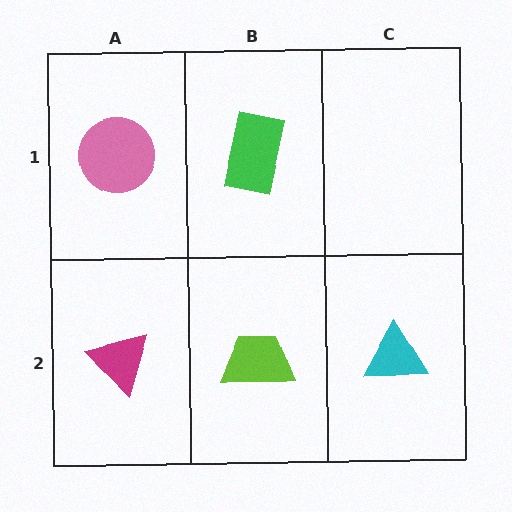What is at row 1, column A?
A pink circle.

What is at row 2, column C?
A cyan triangle.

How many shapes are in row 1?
2 shapes.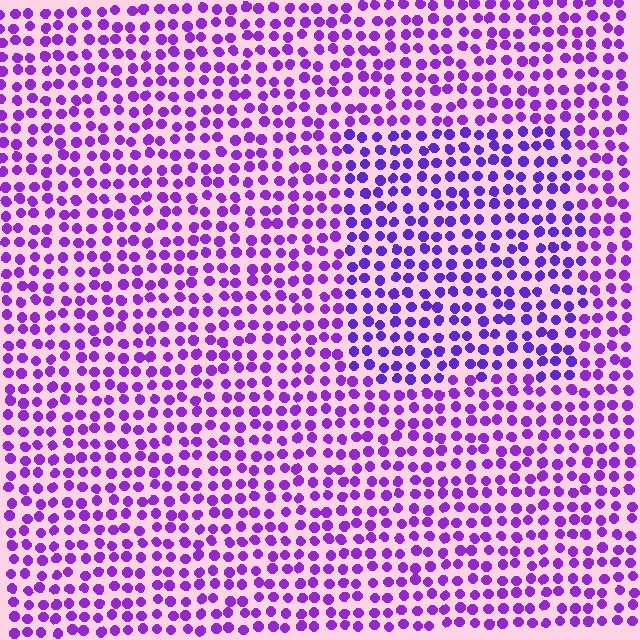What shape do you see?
I see a rectangle.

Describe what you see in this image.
The image is filled with small purple elements in a uniform arrangement. A rectangle-shaped region is visible where the elements are tinted to a slightly different hue, forming a subtle color boundary.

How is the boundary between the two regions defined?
The boundary is defined purely by a slight shift in hue (about 20 degrees). Spacing, size, and orientation are identical on both sides.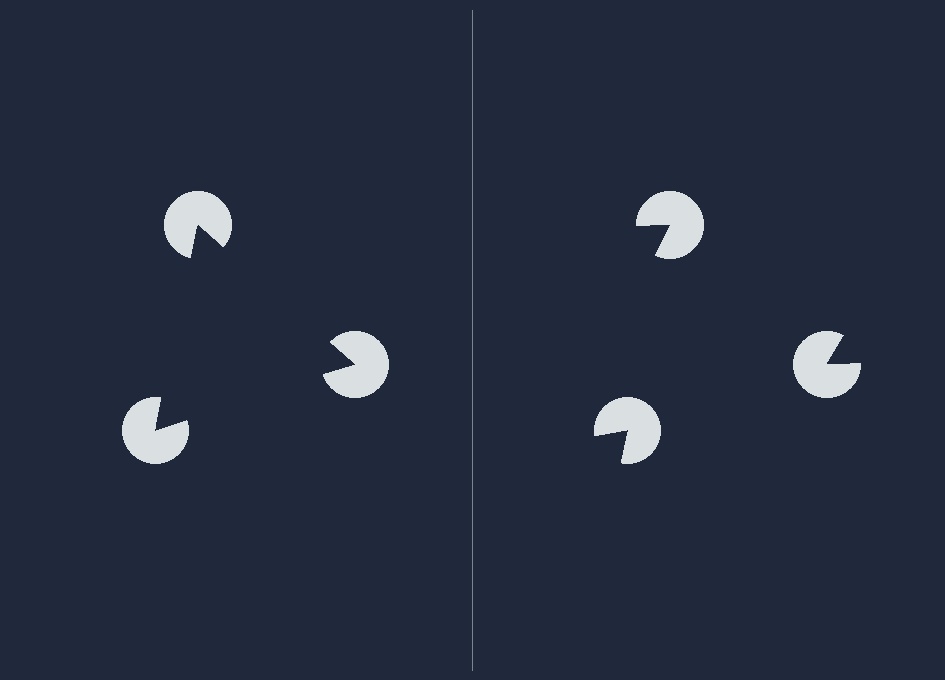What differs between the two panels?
The pac-man discs are positioned identically on both sides; only the wedge orientations differ. On the left they align to a triangle; on the right they are misaligned.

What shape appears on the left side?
An illusory triangle.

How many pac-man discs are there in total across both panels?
6 — 3 on each side.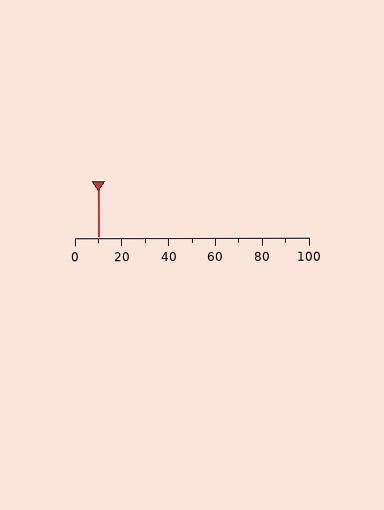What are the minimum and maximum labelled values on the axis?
The axis runs from 0 to 100.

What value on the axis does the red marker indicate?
The marker indicates approximately 10.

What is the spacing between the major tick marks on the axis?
The major ticks are spaced 20 apart.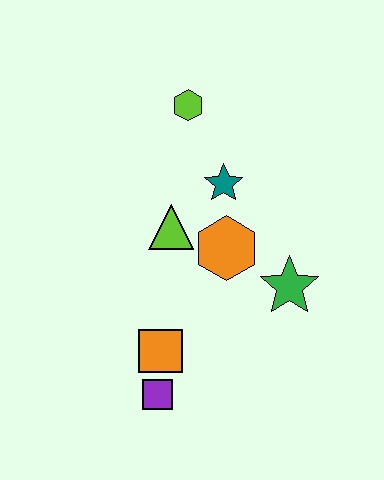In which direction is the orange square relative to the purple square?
The orange square is above the purple square.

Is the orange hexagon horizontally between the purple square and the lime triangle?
No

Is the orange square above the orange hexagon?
No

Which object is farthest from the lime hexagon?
The purple square is farthest from the lime hexagon.